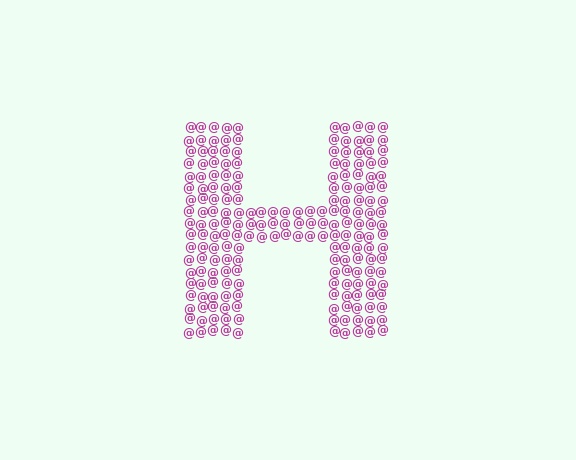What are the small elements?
The small elements are at signs.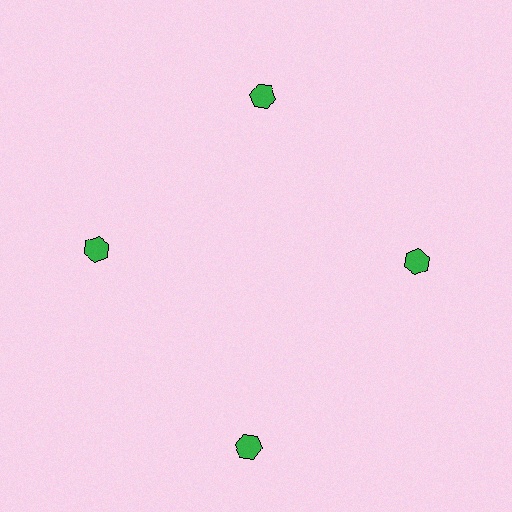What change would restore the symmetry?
The symmetry would be restored by moving it inward, back onto the ring so that all 4 hexagons sit at equal angles and equal distance from the center.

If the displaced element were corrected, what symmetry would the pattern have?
It would have 4-fold rotational symmetry — the pattern would map onto itself every 90 degrees.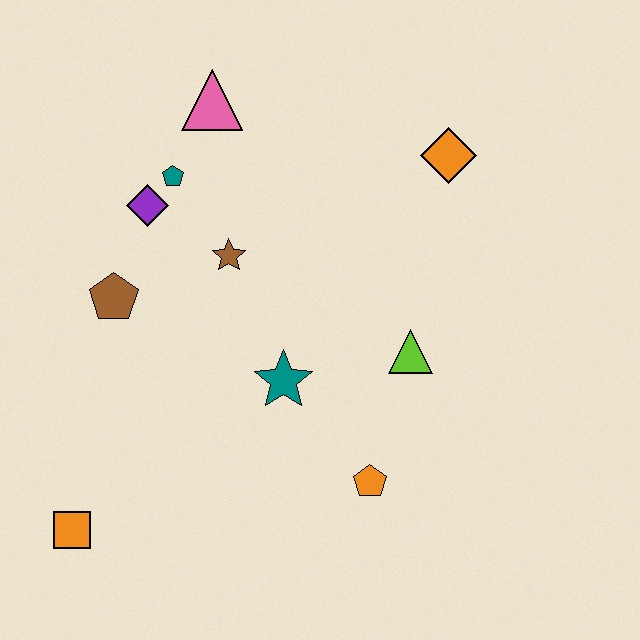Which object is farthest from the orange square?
The orange diamond is farthest from the orange square.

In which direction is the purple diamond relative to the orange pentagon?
The purple diamond is above the orange pentagon.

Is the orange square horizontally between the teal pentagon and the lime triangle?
No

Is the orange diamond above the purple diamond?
Yes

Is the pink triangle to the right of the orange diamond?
No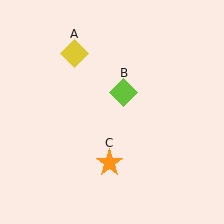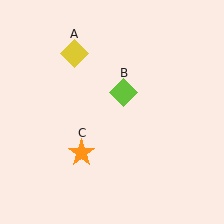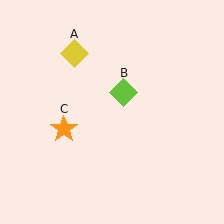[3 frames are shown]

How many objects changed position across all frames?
1 object changed position: orange star (object C).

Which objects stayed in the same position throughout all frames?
Yellow diamond (object A) and lime diamond (object B) remained stationary.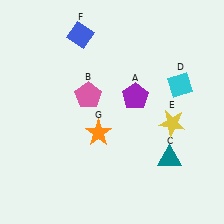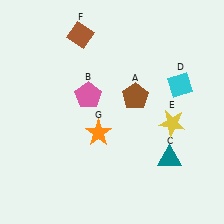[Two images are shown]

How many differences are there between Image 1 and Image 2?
There are 2 differences between the two images.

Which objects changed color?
A changed from purple to brown. F changed from blue to brown.